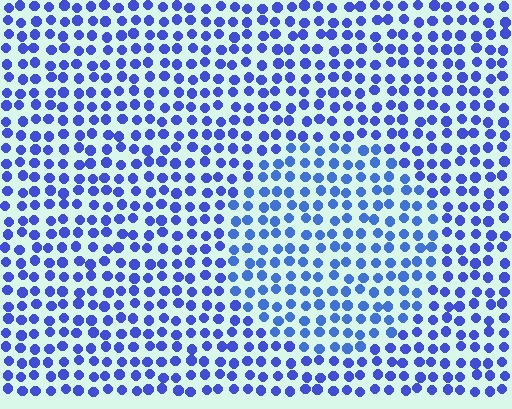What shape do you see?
I see a circle.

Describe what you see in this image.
The image is filled with small blue elements in a uniform arrangement. A circle-shaped region is visible where the elements are tinted to a slightly different hue, forming a subtle color boundary.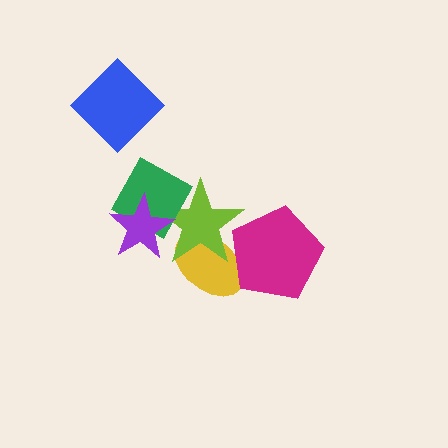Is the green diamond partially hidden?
Yes, it is partially covered by another shape.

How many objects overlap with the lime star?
4 objects overlap with the lime star.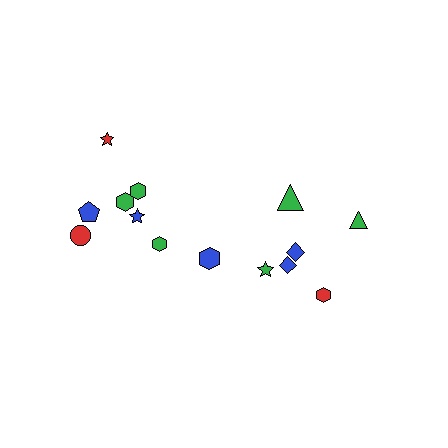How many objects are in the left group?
There are 8 objects.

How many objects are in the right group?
There are 6 objects.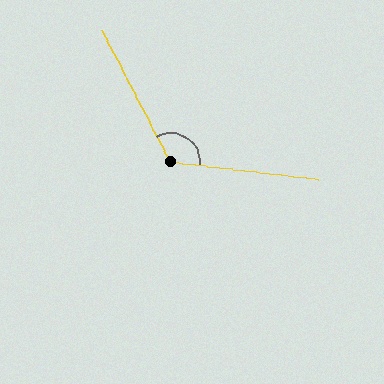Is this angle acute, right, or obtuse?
It is obtuse.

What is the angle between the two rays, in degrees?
Approximately 124 degrees.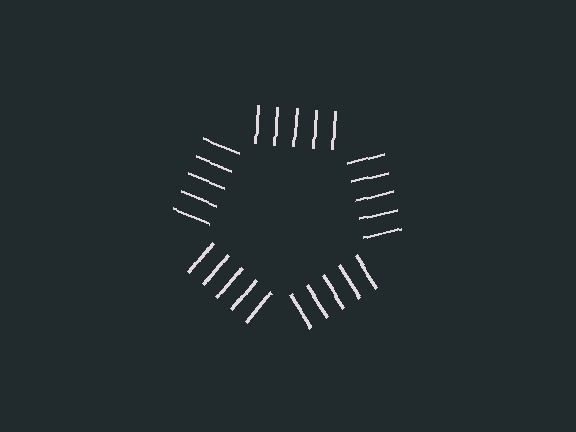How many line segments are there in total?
25 — 5 along each of the 5 edges.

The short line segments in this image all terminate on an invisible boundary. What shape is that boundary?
An illusory pentagon — the line segments terminate on its edges but no continuous stroke is drawn.